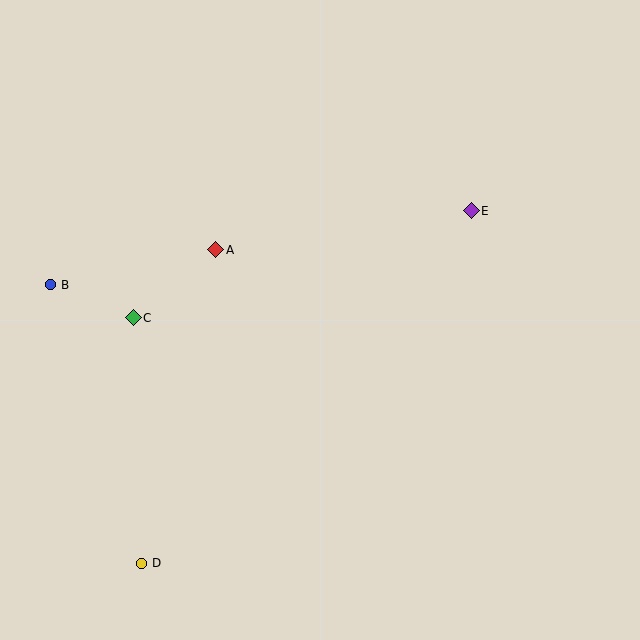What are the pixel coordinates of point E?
Point E is at (471, 211).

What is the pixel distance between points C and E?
The distance between C and E is 354 pixels.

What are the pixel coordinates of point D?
Point D is at (142, 563).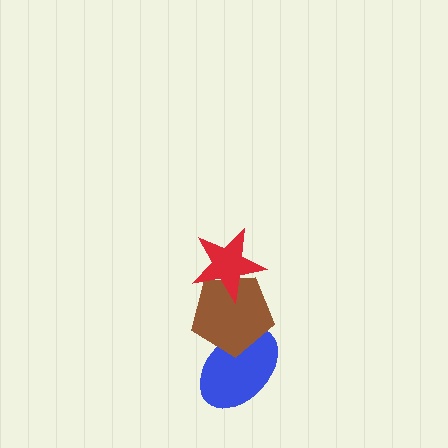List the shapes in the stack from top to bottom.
From top to bottom: the red star, the brown pentagon, the blue ellipse.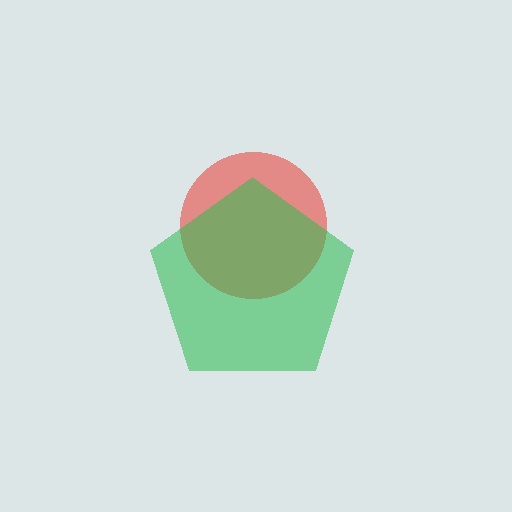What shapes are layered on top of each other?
The layered shapes are: a red circle, a green pentagon.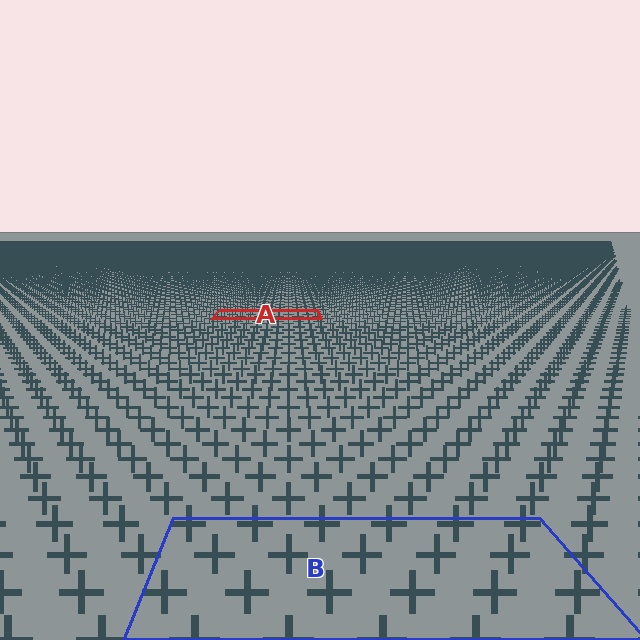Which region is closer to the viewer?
Region B is closer. The texture elements there are larger and more spread out.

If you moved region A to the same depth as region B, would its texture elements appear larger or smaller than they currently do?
They would appear larger. At a closer depth, the same texture elements are projected at a bigger on-screen size.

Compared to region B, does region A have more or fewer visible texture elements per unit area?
Region A has more texture elements per unit area — they are packed more densely because it is farther away.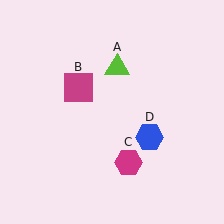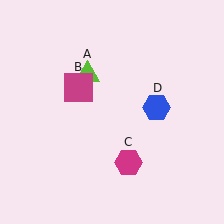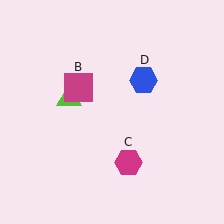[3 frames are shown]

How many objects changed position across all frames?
2 objects changed position: lime triangle (object A), blue hexagon (object D).